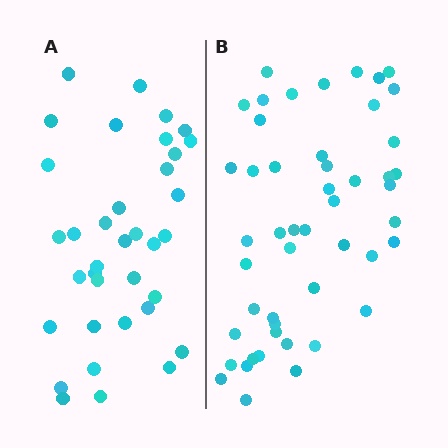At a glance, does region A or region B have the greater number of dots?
Region B (the right region) has more dots.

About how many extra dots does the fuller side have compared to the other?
Region B has approximately 15 more dots than region A.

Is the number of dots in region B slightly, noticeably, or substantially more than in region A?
Region B has noticeably more, but not dramatically so. The ratio is roughly 1.4 to 1.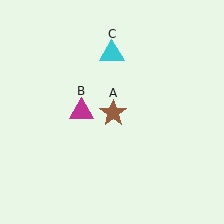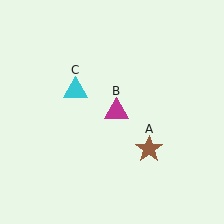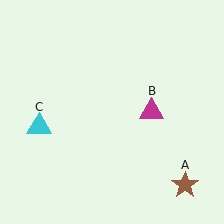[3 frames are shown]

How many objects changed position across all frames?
3 objects changed position: brown star (object A), magenta triangle (object B), cyan triangle (object C).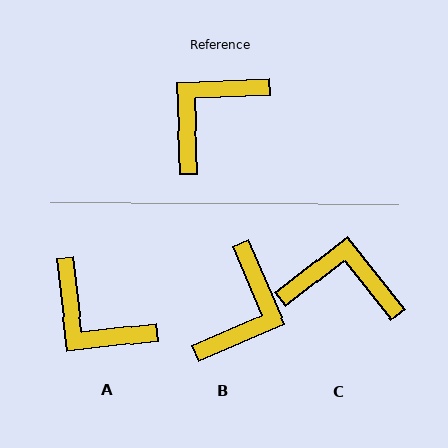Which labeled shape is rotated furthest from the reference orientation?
B, about 159 degrees away.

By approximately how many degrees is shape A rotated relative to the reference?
Approximately 94 degrees counter-clockwise.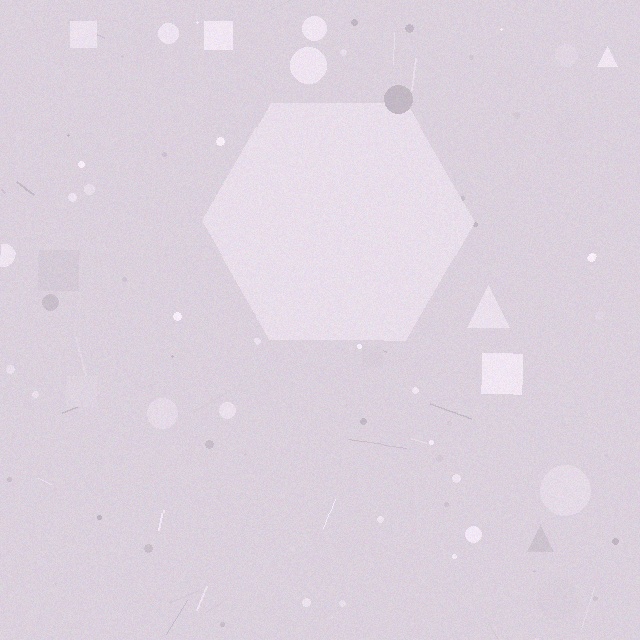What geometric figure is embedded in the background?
A hexagon is embedded in the background.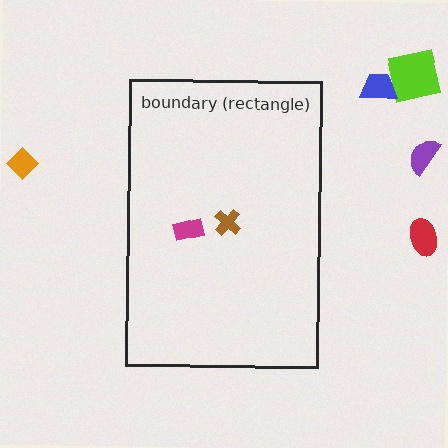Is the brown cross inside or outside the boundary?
Inside.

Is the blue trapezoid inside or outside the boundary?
Outside.